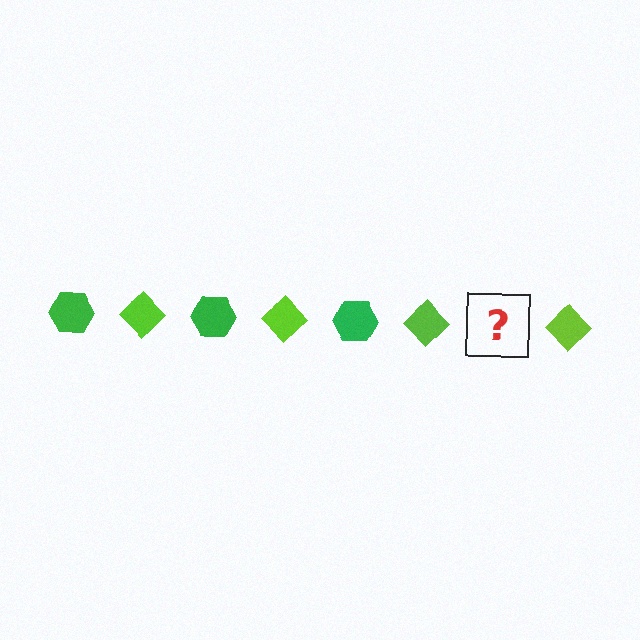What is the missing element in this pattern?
The missing element is a green hexagon.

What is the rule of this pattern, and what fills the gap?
The rule is that the pattern alternates between green hexagon and lime diamond. The gap should be filled with a green hexagon.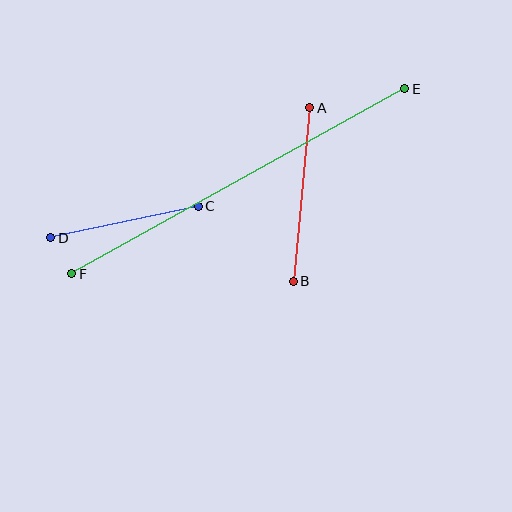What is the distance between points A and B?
The distance is approximately 175 pixels.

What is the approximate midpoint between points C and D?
The midpoint is at approximately (125, 222) pixels.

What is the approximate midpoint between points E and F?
The midpoint is at approximately (238, 181) pixels.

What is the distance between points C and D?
The distance is approximately 151 pixels.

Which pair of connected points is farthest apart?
Points E and F are farthest apart.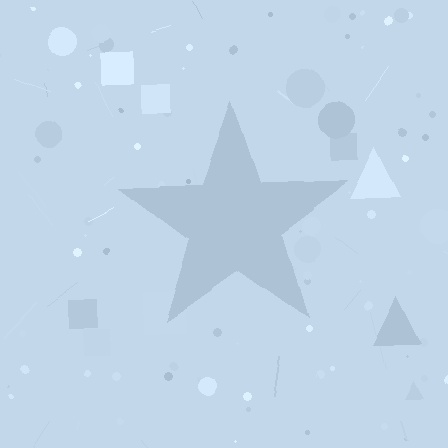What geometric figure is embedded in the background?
A star is embedded in the background.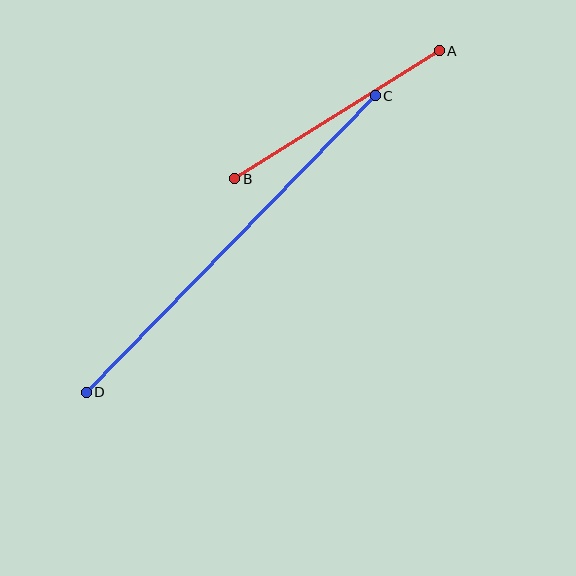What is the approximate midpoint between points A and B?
The midpoint is at approximately (337, 115) pixels.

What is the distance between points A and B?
The distance is approximately 241 pixels.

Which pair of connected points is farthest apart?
Points C and D are farthest apart.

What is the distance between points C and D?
The distance is approximately 414 pixels.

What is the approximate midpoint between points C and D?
The midpoint is at approximately (231, 244) pixels.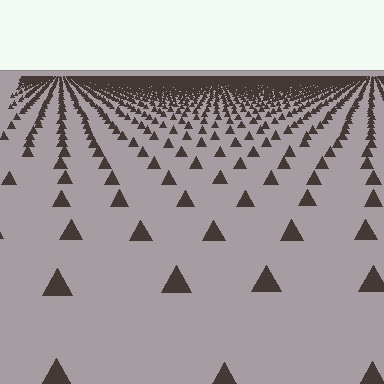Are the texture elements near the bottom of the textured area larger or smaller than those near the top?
Larger. Near the bottom, elements are closer to the viewer and appear at a bigger on-screen size.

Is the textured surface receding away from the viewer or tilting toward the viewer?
The surface is receding away from the viewer. Texture elements get smaller and denser toward the top.